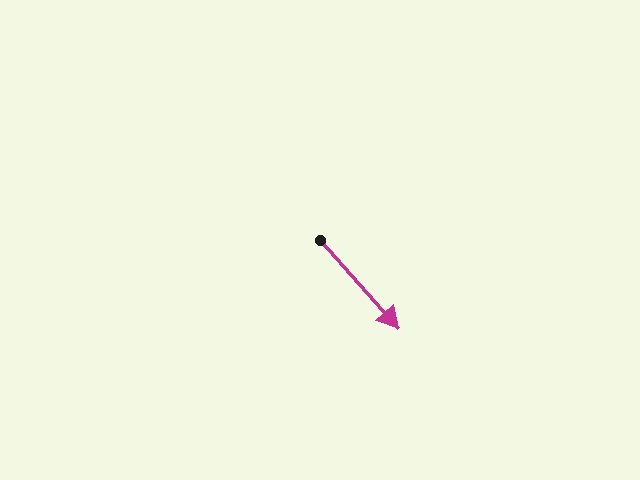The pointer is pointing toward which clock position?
Roughly 5 o'clock.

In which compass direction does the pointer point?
Southeast.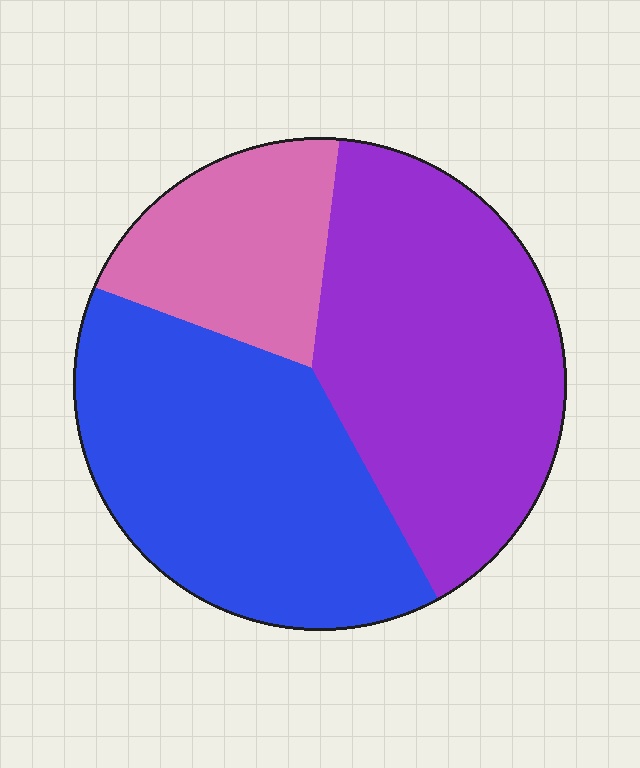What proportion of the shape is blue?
Blue takes up about two fifths (2/5) of the shape.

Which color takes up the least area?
Pink, at roughly 20%.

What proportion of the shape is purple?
Purple covers about 40% of the shape.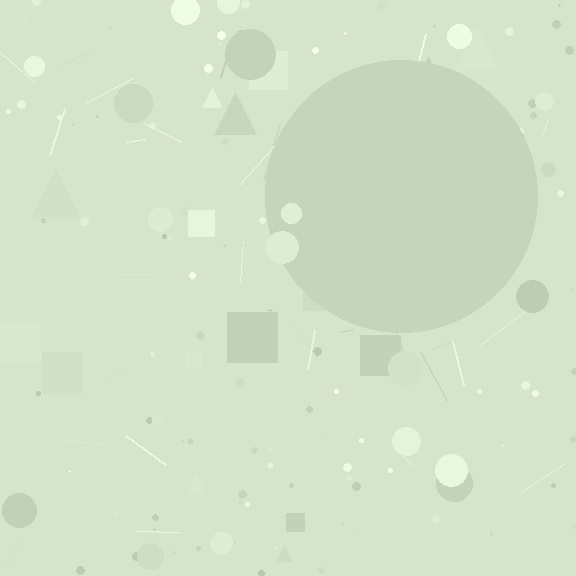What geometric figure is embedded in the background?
A circle is embedded in the background.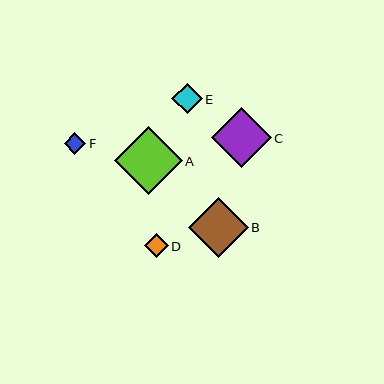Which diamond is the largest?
Diamond A is the largest with a size of approximately 68 pixels.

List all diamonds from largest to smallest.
From largest to smallest: A, C, B, E, D, F.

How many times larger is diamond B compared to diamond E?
Diamond B is approximately 2.0 times the size of diamond E.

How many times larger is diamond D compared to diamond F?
Diamond D is approximately 1.1 times the size of diamond F.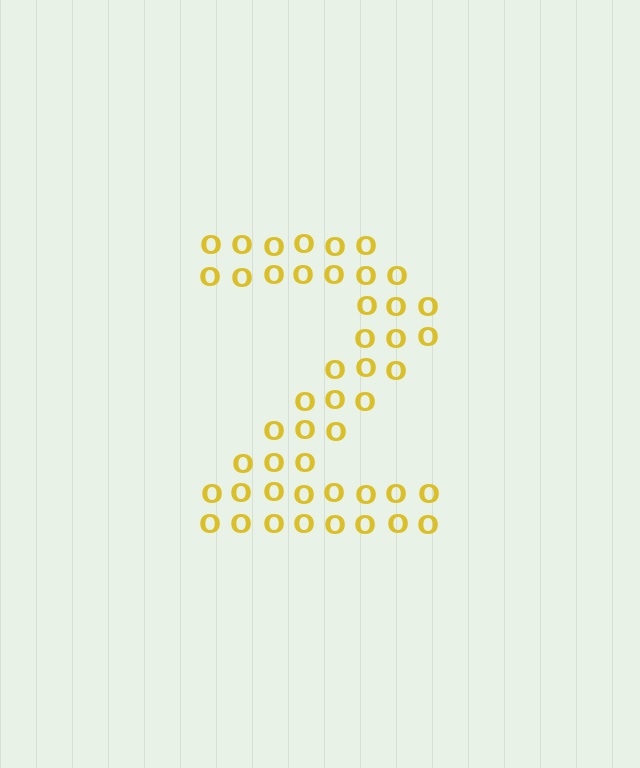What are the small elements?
The small elements are letter O's.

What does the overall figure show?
The overall figure shows the digit 2.